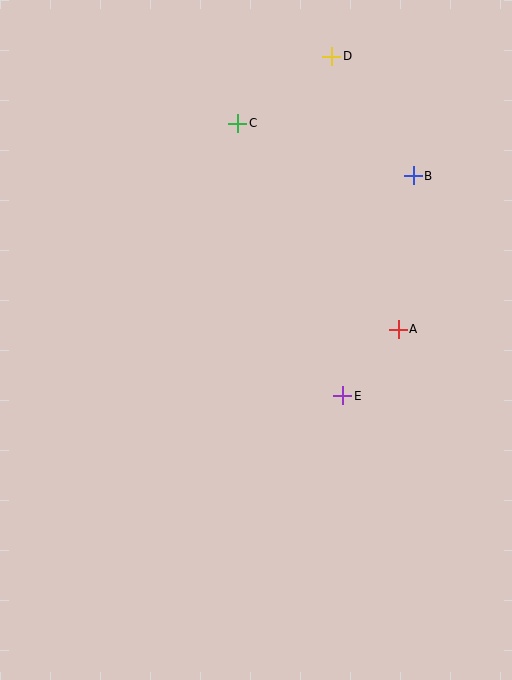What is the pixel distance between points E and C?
The distance between E and C is 292 pixels.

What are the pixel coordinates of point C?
Point C is at (238, 123).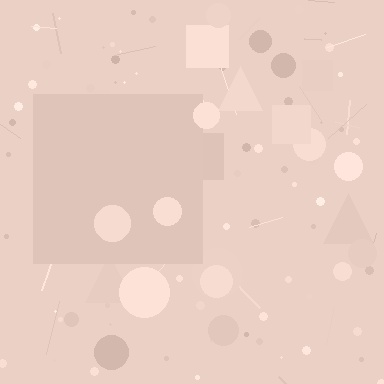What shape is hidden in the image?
A square is hidden in the image.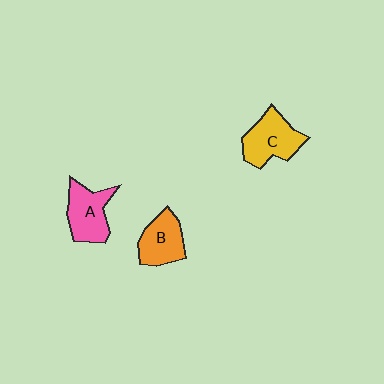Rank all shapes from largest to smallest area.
From largest to smallest: C (yellow), A (pink), B (orange).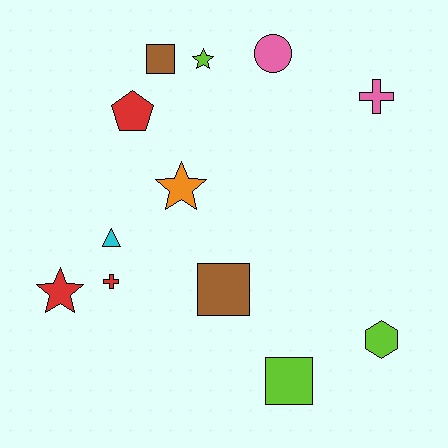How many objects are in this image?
There are 12 objects.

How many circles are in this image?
There is 1 circle.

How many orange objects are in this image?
There is 1 orange object.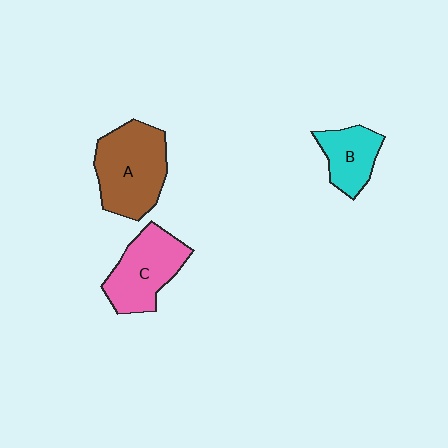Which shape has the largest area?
Shape A (brown).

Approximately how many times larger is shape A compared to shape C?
Approximately 1.2 times.